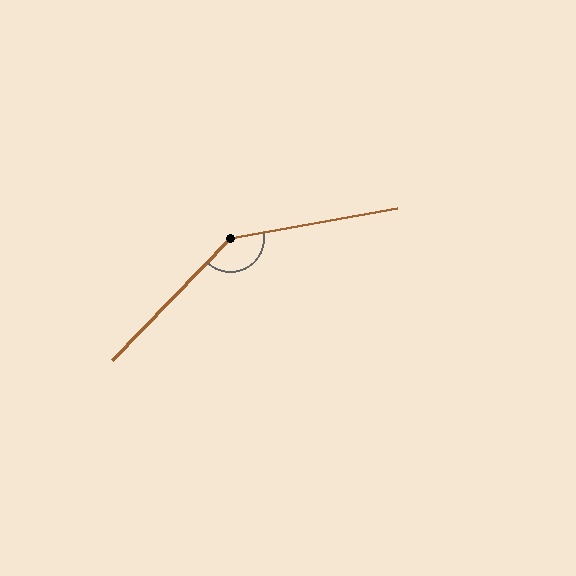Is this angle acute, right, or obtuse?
It is obtuse.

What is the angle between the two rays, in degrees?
Approximately 144 degrees.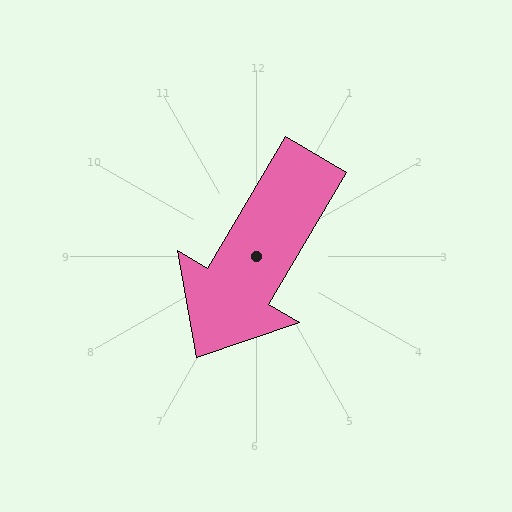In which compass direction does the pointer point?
Southwest.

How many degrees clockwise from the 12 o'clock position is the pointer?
Approximately 210 degrees.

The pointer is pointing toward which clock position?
Roughly 7 o'clock.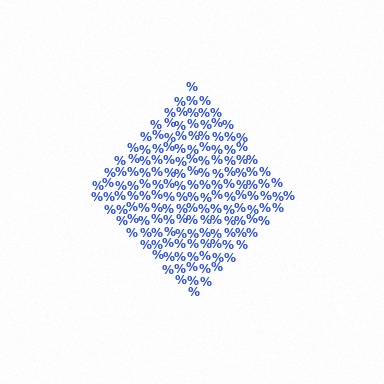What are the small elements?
The small elements are percent signs.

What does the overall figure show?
The overall figure shows a diamond.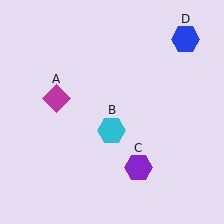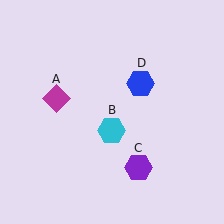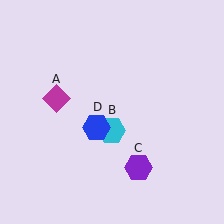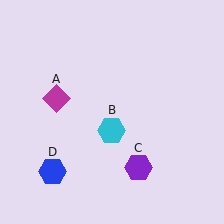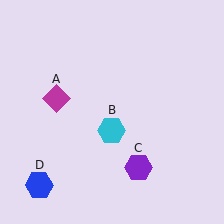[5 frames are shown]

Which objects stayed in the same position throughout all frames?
Magenta diamond (object A) and cyan hexagon (object B) and purple hexagon (object C) remained stationary.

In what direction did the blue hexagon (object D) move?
The blue hexagon (object D) moved down and to the left.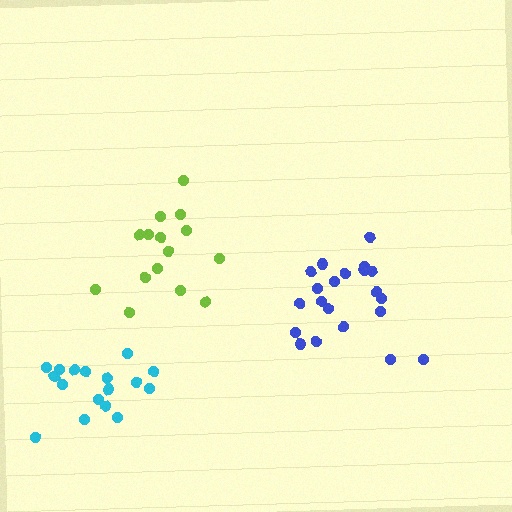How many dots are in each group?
Group 1: 17 dots, Group 2: 21 dots, Group 3: 15 dots (53 total).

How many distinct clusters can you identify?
There are 3 distinct clusters.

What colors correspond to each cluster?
The clusters are colored: cyan, blue, lime.